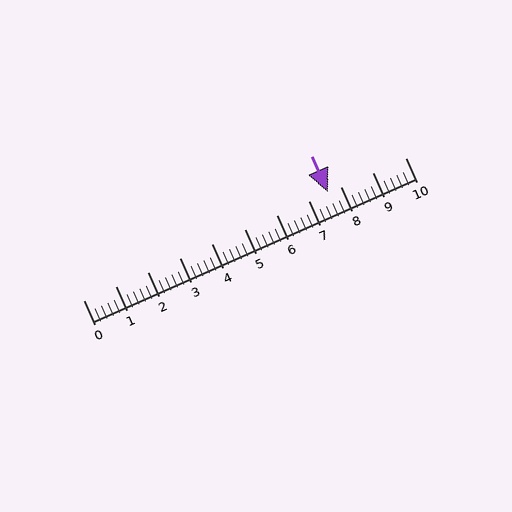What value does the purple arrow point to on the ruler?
The purple arrow points to approximately 7.6.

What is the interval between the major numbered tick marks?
The major tick marks are spaced 1 units apart.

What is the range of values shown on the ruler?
The ruler shows values from 0 to 10.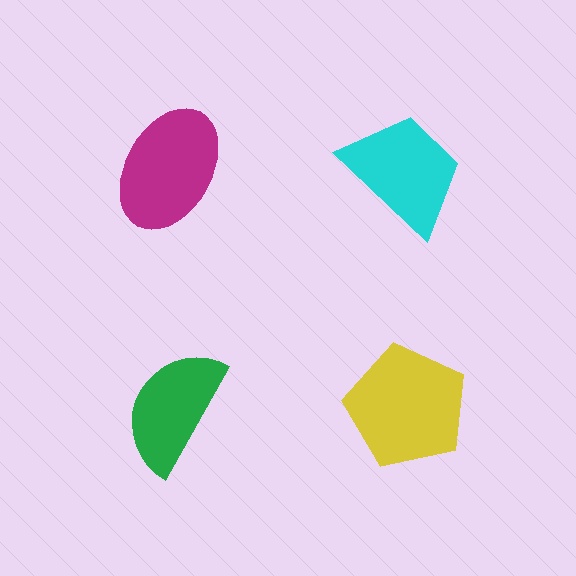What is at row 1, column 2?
A cyan trapezoid.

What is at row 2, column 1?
A green semicircle.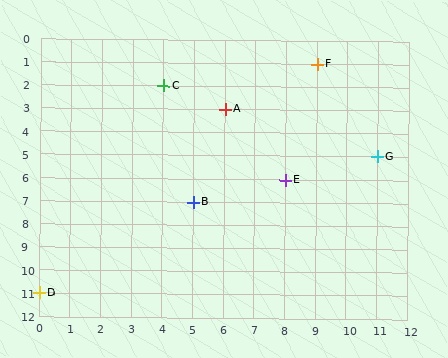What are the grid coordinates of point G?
Point G is at grid coordinates (11, 5).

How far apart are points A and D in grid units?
Points A and D are 6 columns and 8 rows apart (about 10.0 grid units diagonally).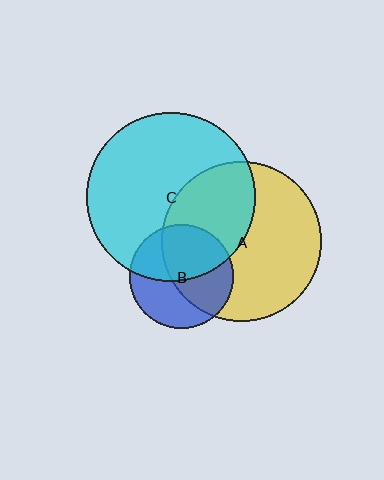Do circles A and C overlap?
Yes.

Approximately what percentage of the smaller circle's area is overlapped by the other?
Approximately 40%.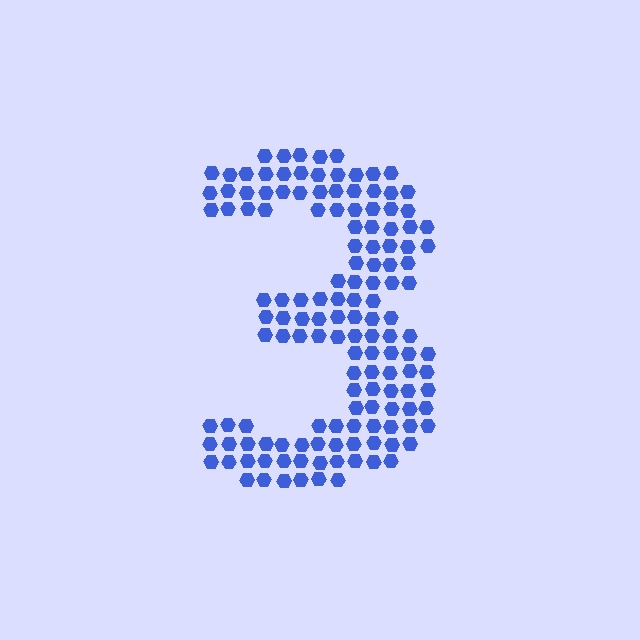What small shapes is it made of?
It is made of small hexagons.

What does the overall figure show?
The overall figure shows the digit 3.